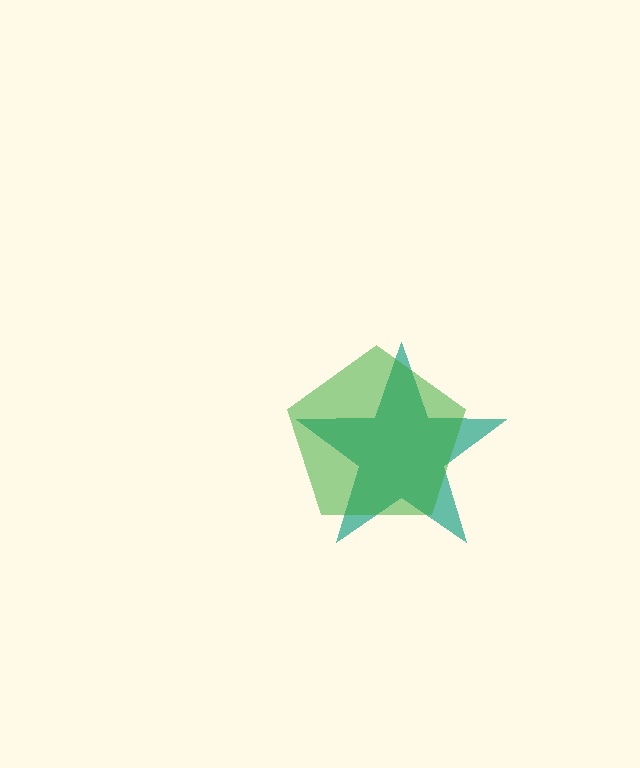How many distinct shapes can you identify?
There are 2 distinct shapes: a teal star, a green pentagon.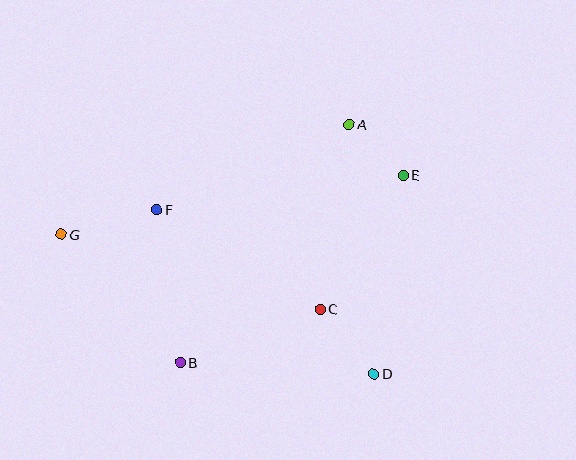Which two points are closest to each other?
Points A and E are closest to each other.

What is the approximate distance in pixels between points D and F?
The distance between D and F is approximately 272 pixels.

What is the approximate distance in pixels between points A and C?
The distance between A and C is approximately 187 pixels.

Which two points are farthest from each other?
Points E and G are farthest from each other.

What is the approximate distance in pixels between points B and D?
The distance between B and D is approximately 194 pixels.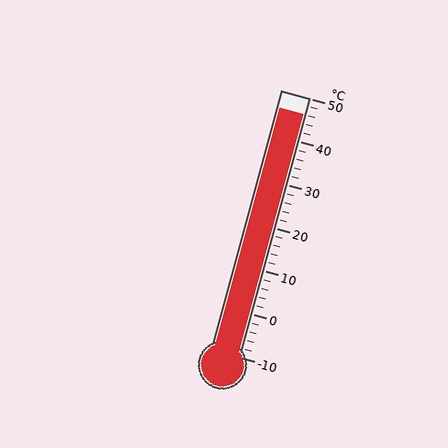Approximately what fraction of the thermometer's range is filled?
The thermometer is filled to approximately 95% of its range.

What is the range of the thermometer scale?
The thermometer scale ranges from -10°C to 50°C.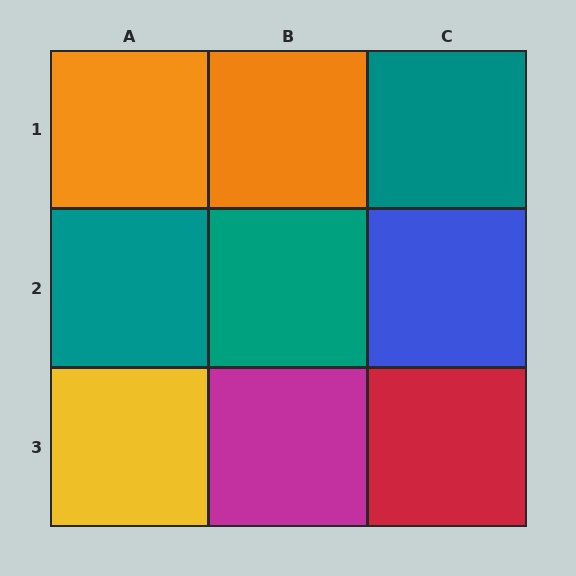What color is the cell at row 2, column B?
Teal.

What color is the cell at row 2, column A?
Teal.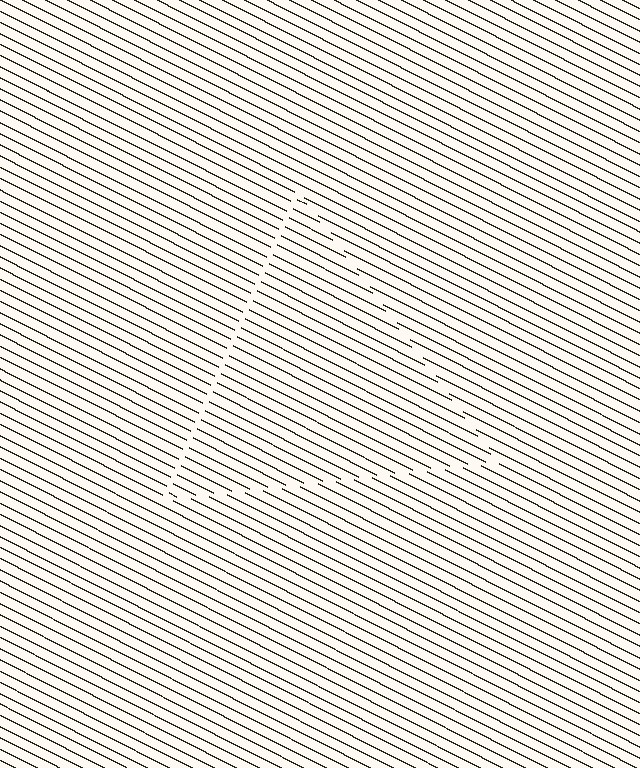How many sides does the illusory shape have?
3 sides — the line-ends trace a triangle.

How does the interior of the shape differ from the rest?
The interior of the shape contains the same grating, shifted by half a period — the contour is defined by the phase discontinuity where line-ends from the inner and outer gratings abut.